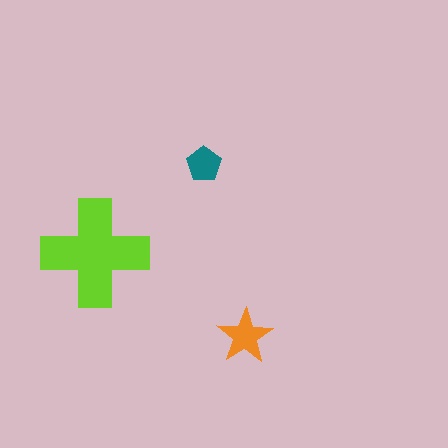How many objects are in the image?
There are 3 objects in the image.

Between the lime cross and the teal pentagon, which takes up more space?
The lime cross.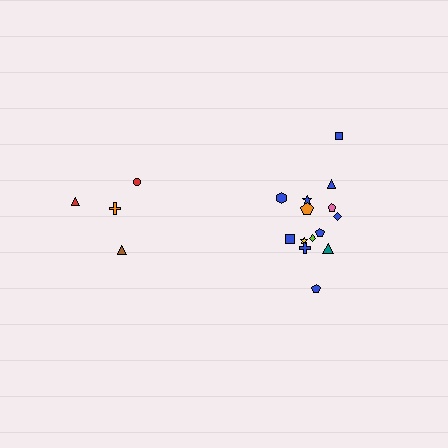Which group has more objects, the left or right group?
The right group.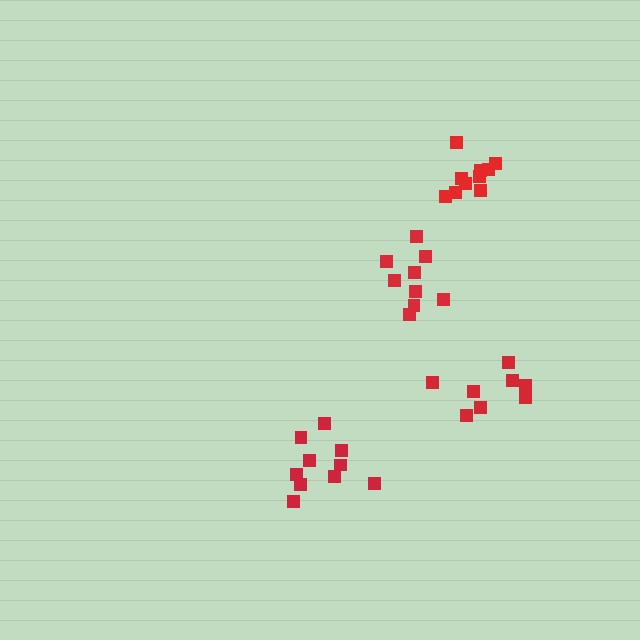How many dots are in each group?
Group 1: 8 dots, Group 2: 9 dots, Group 3: 10 dots, Group 4: 10 dots (37 total).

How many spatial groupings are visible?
There are 4 spatial groupings.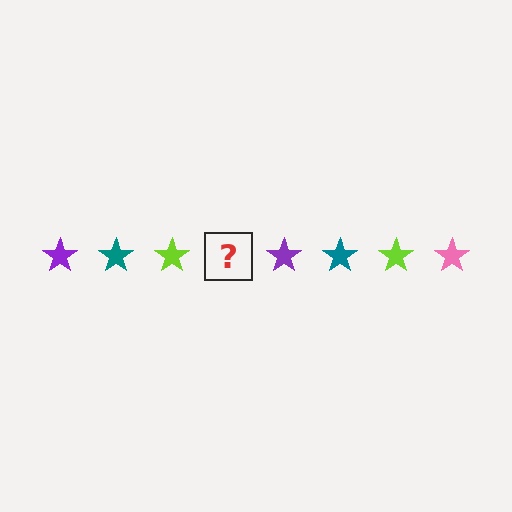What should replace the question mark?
The question mark should be replaced with a pink star.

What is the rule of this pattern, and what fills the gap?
The rule is that the pattern cycles through purple, teal, lime, pink stars. The gap should be filled with a pink star.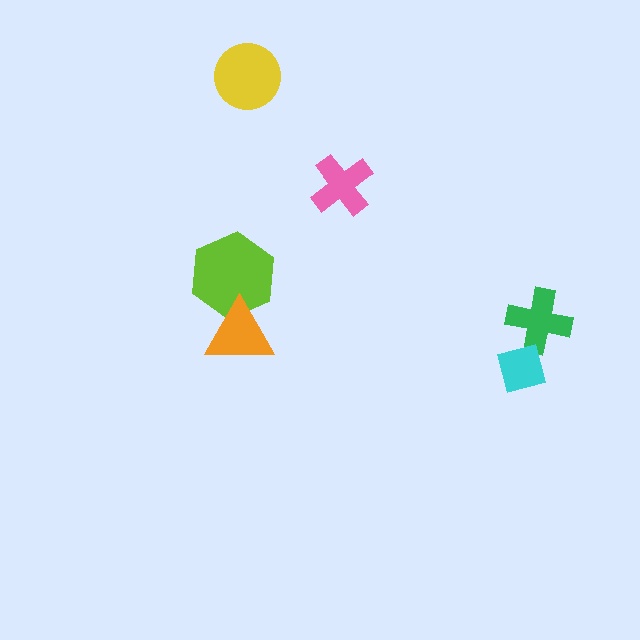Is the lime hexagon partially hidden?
Yes, it is partially covered by another shape.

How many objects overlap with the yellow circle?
0 objects overlap with the yellow circle.